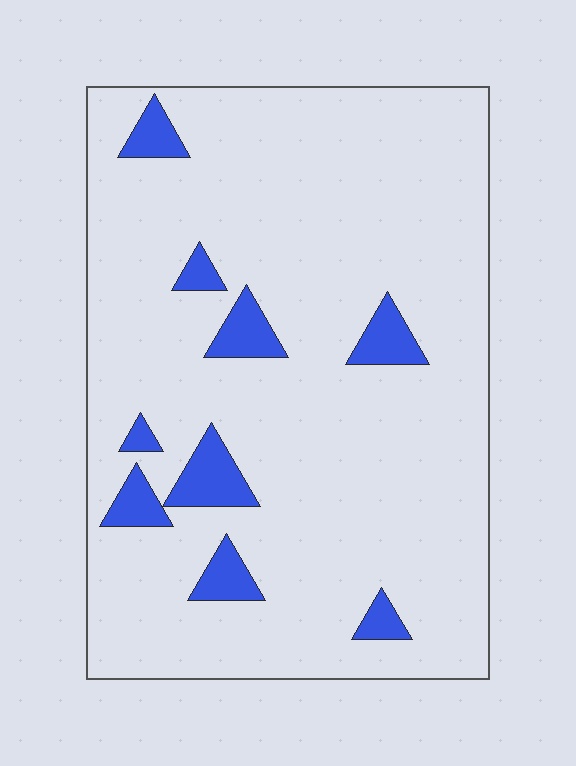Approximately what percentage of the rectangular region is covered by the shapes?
Approximately 10%.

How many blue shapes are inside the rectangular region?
9.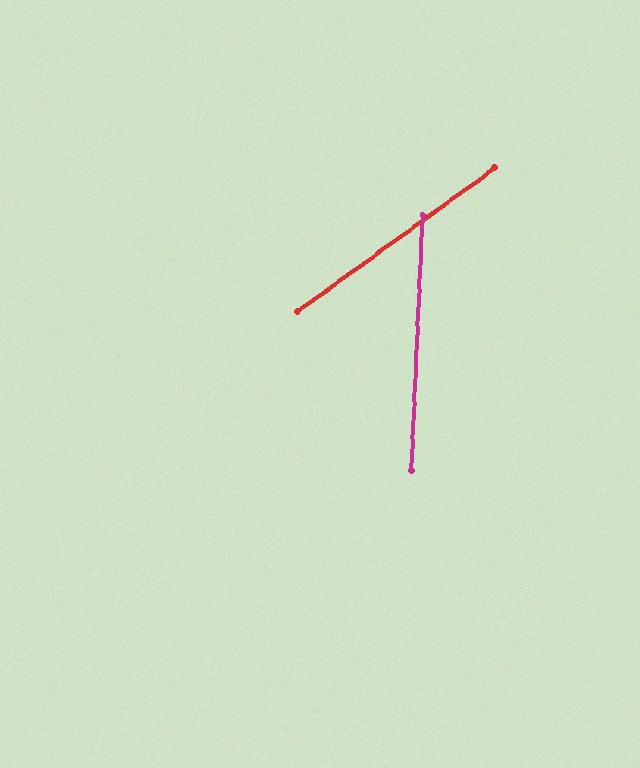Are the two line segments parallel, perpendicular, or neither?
Neither parallel nor perpendicular — they differ by about 52°.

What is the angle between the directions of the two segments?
Approximately 52 degrees.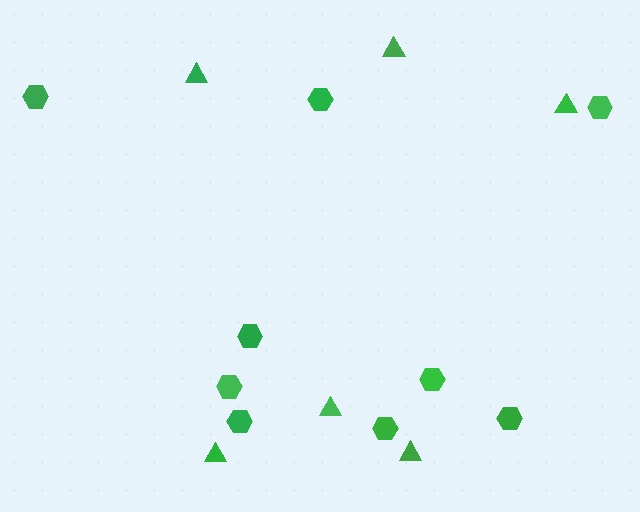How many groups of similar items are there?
There are 2 groups: one group of triangles (6) and one group of hexagons (9).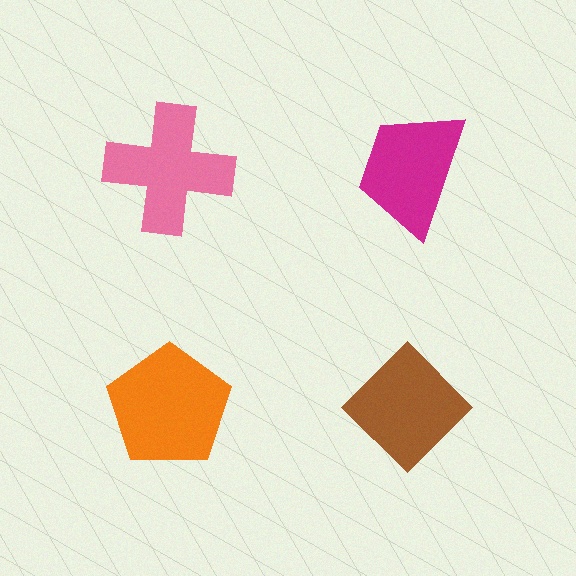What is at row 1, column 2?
A magenta trapezoid.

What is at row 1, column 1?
A pink cross.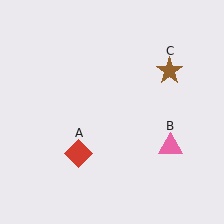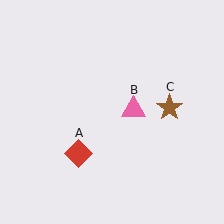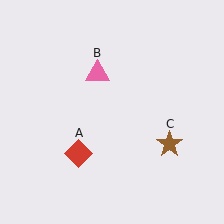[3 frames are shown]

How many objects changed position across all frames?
2 objects changed position: pink triangle (object B), brown star (object C).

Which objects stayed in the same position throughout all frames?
Red diamond (object A) remained stationary.